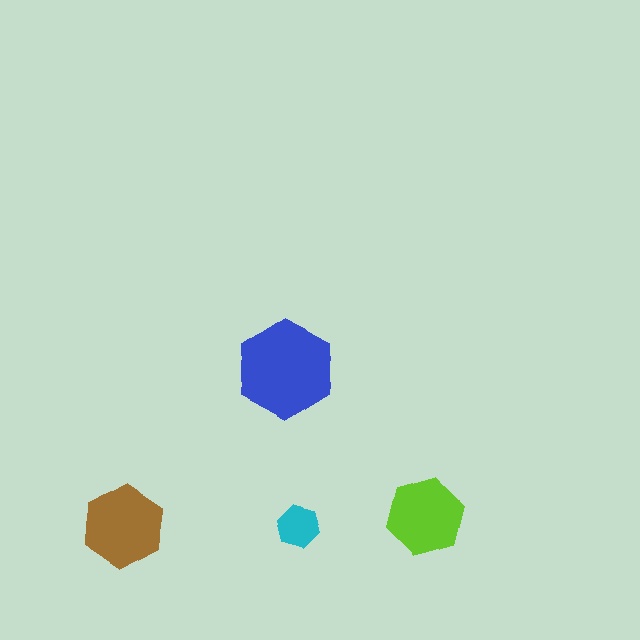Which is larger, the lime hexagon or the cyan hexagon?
The lime one.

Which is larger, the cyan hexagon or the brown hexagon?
The brown one.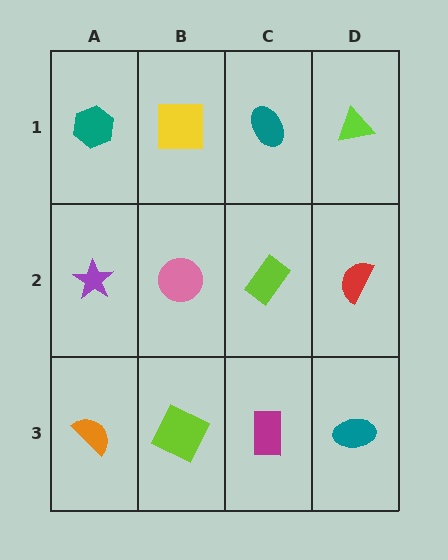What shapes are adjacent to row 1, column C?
A lime rectangle (row 2, column C), a yellow square (row 1, column B), a lime triangle (row 1, column D).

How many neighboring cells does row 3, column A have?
2.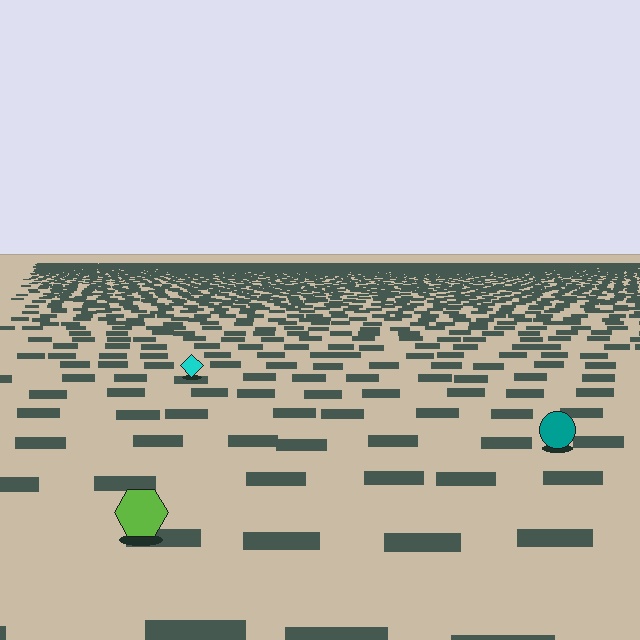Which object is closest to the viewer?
The lime hexagon is closest. The texture marks near it are larger and more spread out.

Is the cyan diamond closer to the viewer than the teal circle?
No. The teal circle is closer — you can tell from the texture gradient: the ground texture is coarser near it.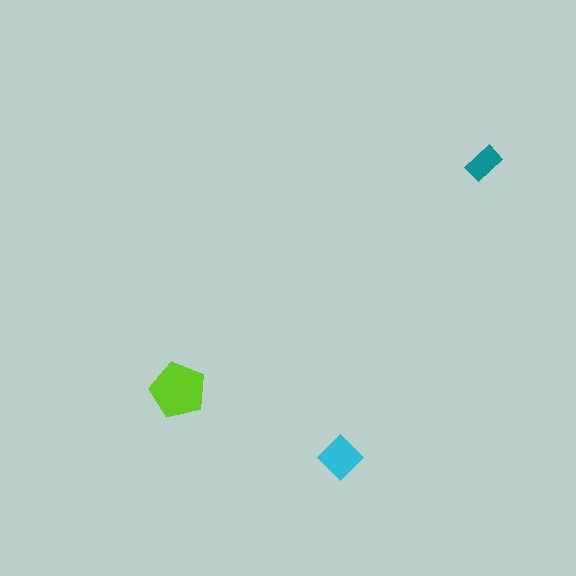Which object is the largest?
The lime pentagon.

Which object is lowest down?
The cyan diamond is bottommost.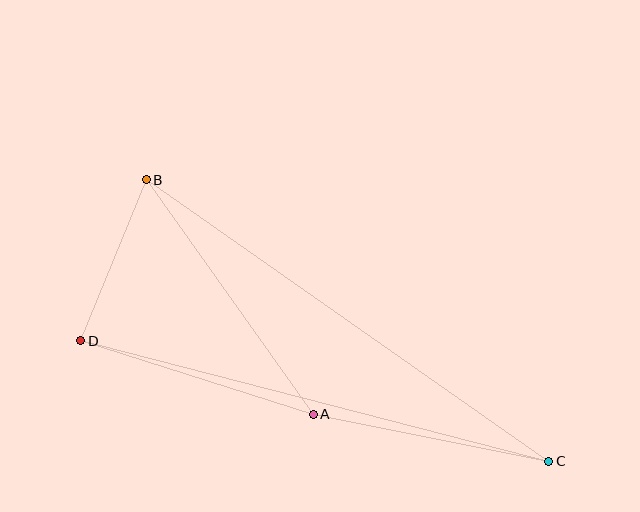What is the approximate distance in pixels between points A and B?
The distance between A and B is approximately 288 pixels.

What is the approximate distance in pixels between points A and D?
The distance between A and D is approximately 244 pixels.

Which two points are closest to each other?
Points B and D are closest to each other.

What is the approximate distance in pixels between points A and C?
The distance between A and C is approximately 240 pixels.